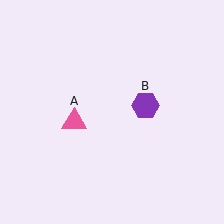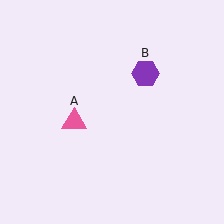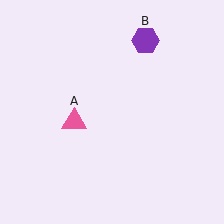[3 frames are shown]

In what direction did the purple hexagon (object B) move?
The purple hexagon (object B) moved up.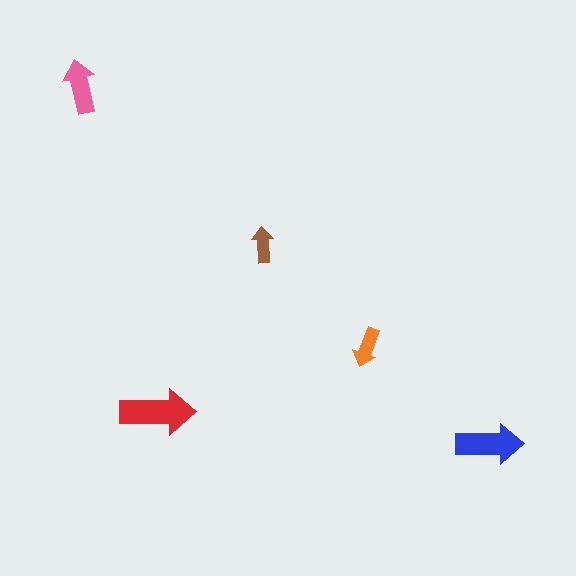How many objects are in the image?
There are 5 objects in the image.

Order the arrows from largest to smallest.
the red one, the blue one, the pink one, the orange one, the brown one.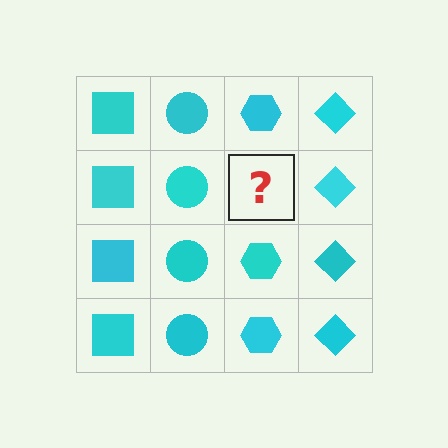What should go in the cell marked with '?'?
The missing cell should contain a cyan hexagon.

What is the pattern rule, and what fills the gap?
The rule is that each column has a consistent shape. The gap should be filled with a cyan hexagon.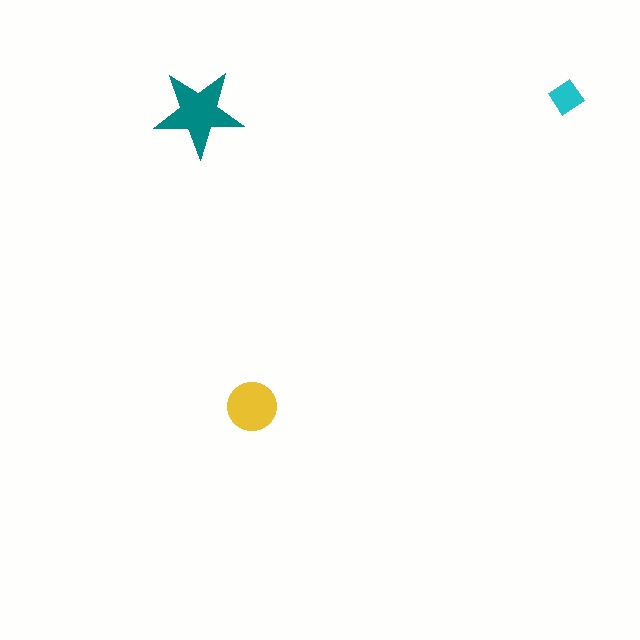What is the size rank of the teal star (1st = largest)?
1st.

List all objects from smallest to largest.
The cyan diamond, the yellow circle, the teal star.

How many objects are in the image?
There are 3 objects in the image.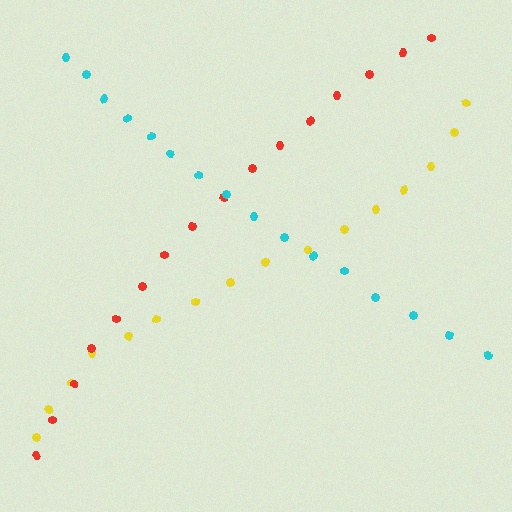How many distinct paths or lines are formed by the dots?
There are 3 distinct paths.